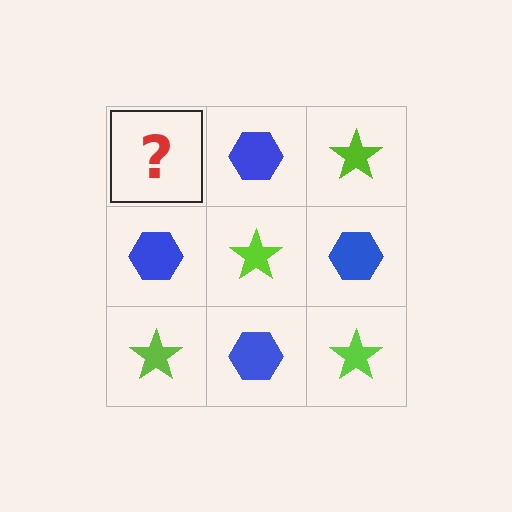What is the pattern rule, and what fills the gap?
The rule is that it alternates lime star and blue hexagon in a checkerboard pattern. The gap should be filled with a lime star.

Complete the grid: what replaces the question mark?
The question mark should be replaced with a lime star.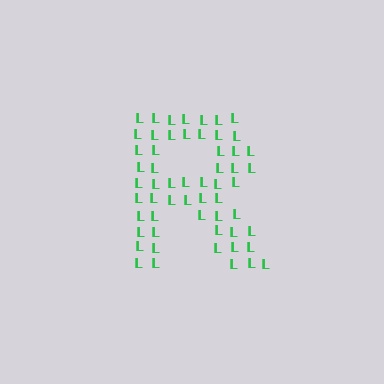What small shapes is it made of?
It is made of small letter L's.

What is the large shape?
The large shape is the letter R.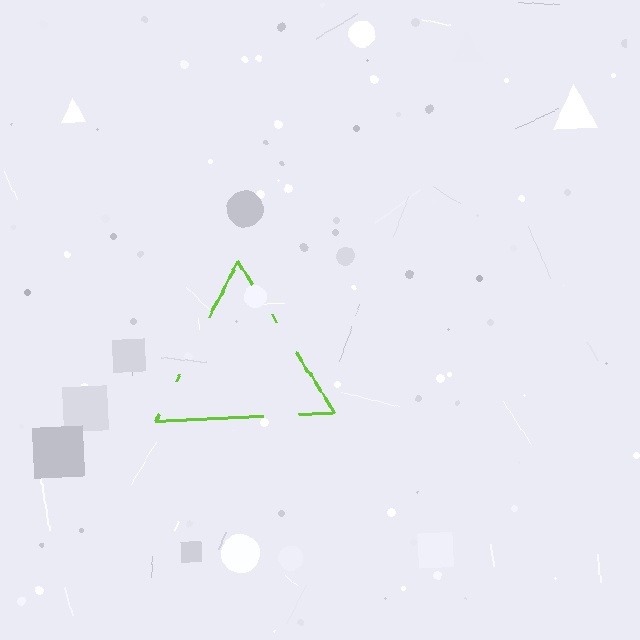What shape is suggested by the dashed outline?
The dashed outline suggests a triangle.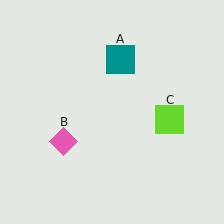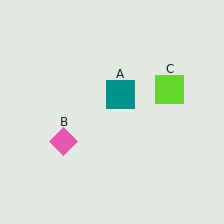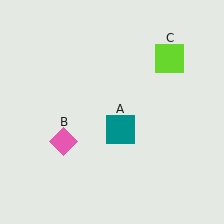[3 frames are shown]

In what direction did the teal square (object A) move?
The teal square (object A) moved down.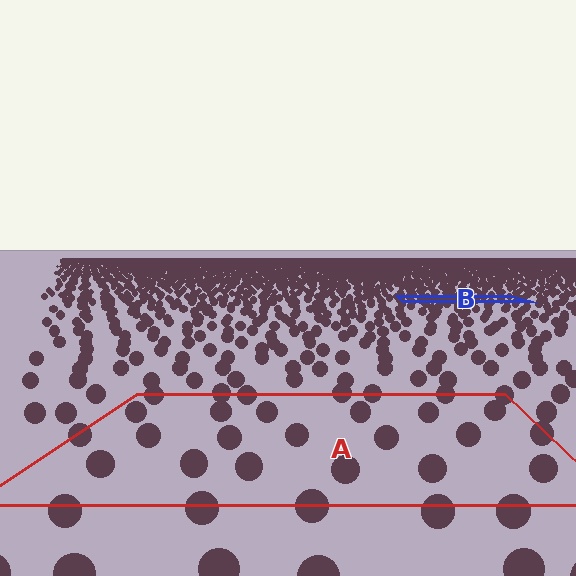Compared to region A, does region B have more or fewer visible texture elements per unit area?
Region B has more texture elements per unit area — they are packed more densely because it is farther away.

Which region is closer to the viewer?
Region A is closer. The texture elements there are larger and more spread out.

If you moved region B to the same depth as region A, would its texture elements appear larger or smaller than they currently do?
They would appear larger. At a closer depth, the same texture elements are projected at a bigger on-screen size.